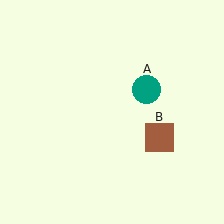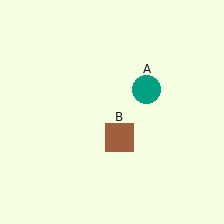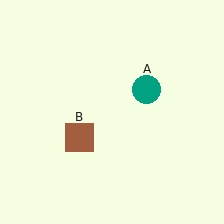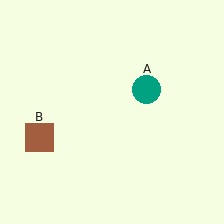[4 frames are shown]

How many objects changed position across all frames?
1 object changed position: brown square (object B).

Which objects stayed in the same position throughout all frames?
Teal circle (object A) remained stationary.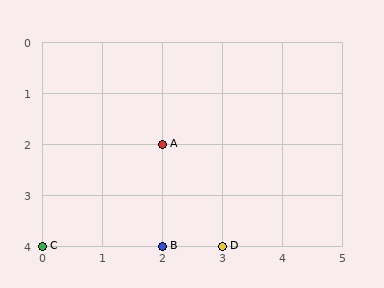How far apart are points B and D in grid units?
Points B and D are 1 column apart.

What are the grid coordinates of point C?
Point C is at grid coordinates (0, 4).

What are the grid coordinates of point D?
Point D is at grid coordinates (3, 4).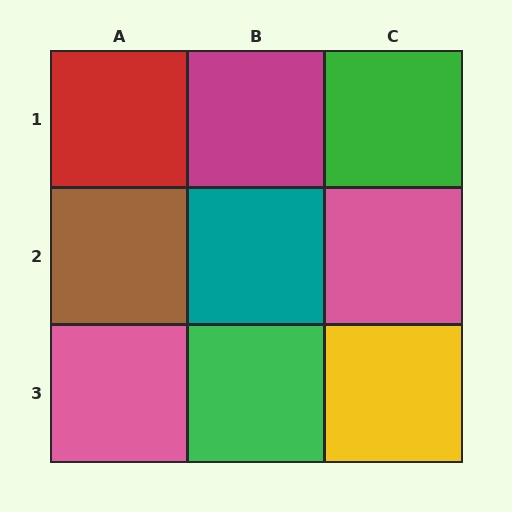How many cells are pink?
2 cells are pink.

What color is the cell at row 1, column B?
Magenta.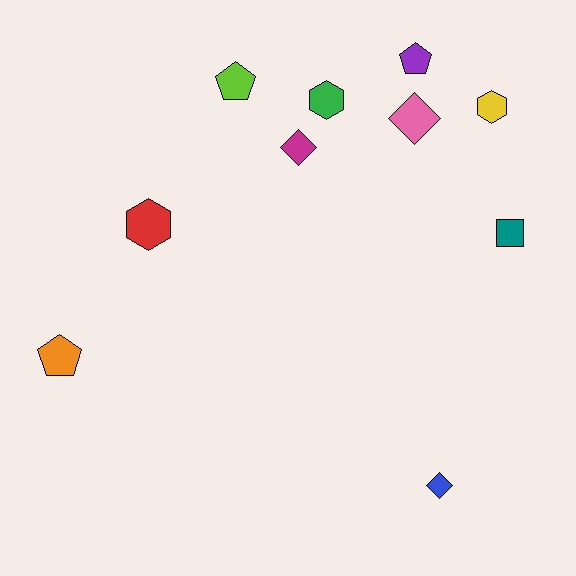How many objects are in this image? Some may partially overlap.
There are 10 objects.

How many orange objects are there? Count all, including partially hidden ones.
There is 1 orange object.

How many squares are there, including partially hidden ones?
There is 1 square.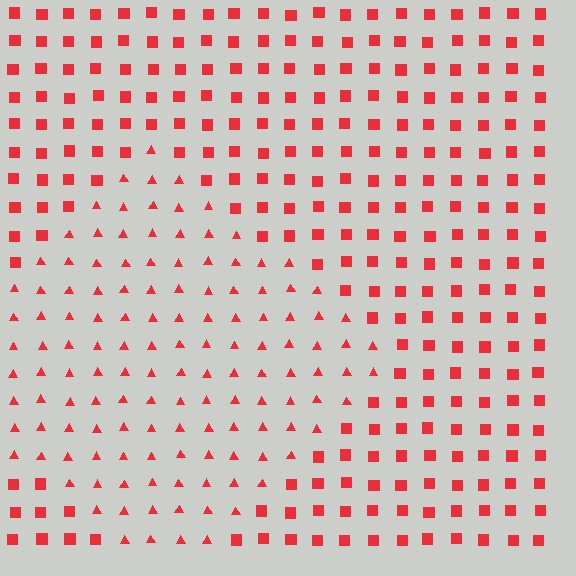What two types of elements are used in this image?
The image uses triangles inside the diamond region and squares outside it.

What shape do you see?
I see a diamond.